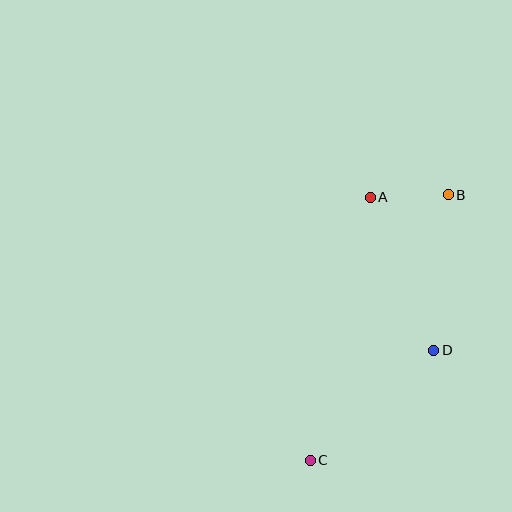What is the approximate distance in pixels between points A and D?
The distance between A and D is approximately 165 pixels.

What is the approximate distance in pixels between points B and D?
The distance between B and D is approximately 156 pixels.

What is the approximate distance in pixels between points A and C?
The distance between A and C is approximately 269 pixels.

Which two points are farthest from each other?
Points B and C are farthest from each other.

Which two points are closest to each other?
Points A and B are closest to each other.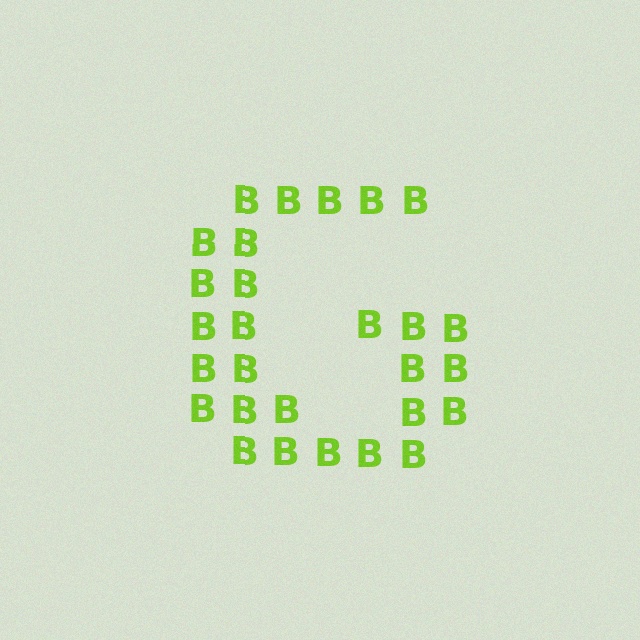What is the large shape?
The large shape is the letter G.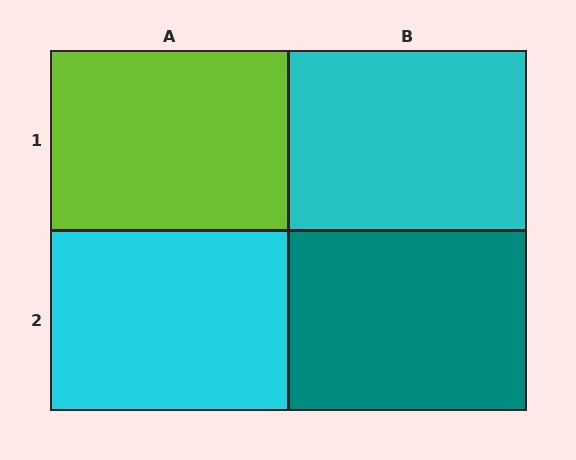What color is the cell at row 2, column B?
Teal.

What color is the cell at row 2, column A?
Cyan.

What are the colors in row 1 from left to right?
Lime, cyan.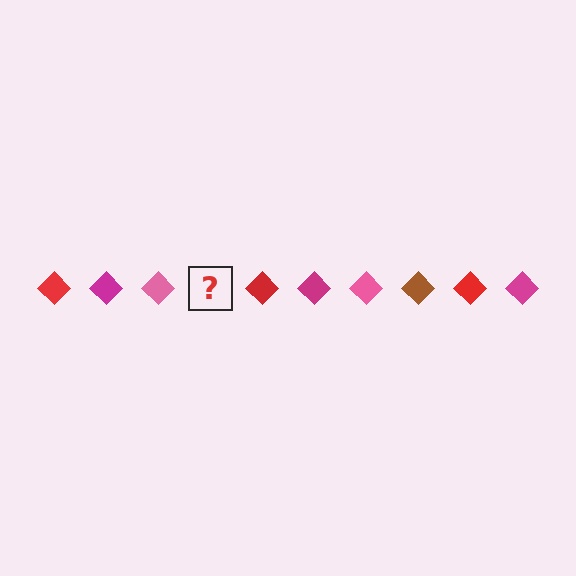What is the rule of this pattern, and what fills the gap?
The rule is that the pattern cycles through red, magenta, pink, brown diamonds. The gap should be filled with a brown diamond.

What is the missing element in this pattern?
The missing element is a brown diamond.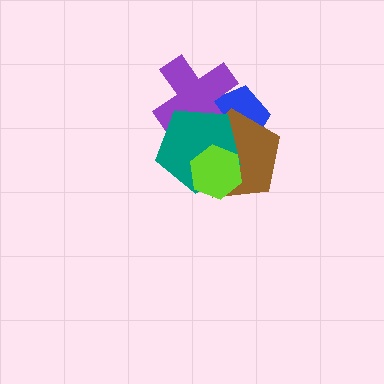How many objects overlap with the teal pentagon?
4 objects overlap with the teal pentagon.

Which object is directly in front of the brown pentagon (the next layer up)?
The teal pentagon is directly in front of the brown pentagon.